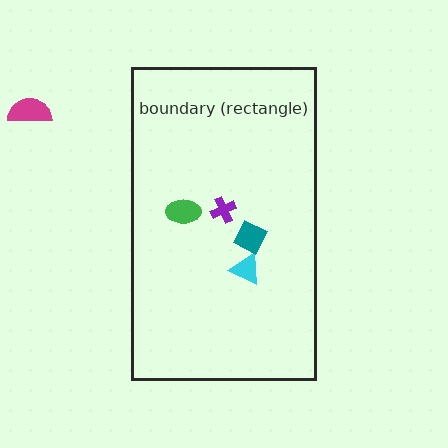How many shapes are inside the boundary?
4 inside, 1 outside.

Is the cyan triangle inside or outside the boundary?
Inside.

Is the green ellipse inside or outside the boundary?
Inside.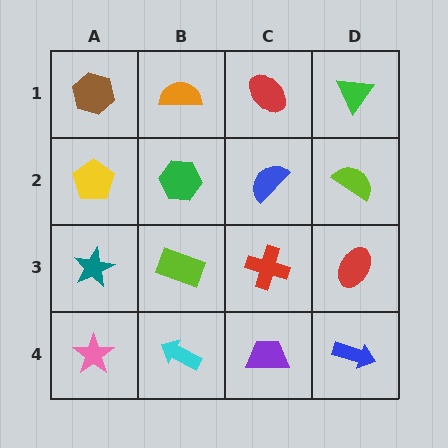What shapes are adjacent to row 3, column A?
A yellow pentagon (row 2, column A), a pink star (row 4, column A), a lime rectangle (row 3, column B).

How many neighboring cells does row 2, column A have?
3.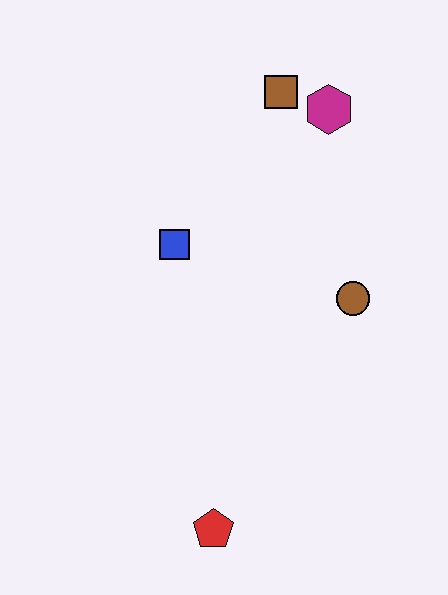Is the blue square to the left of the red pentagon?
Yes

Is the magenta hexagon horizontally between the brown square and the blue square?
No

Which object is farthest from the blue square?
The red pentagon is farthest from the blue square.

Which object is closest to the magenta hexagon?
The brown square is closest to the magenta hexagon.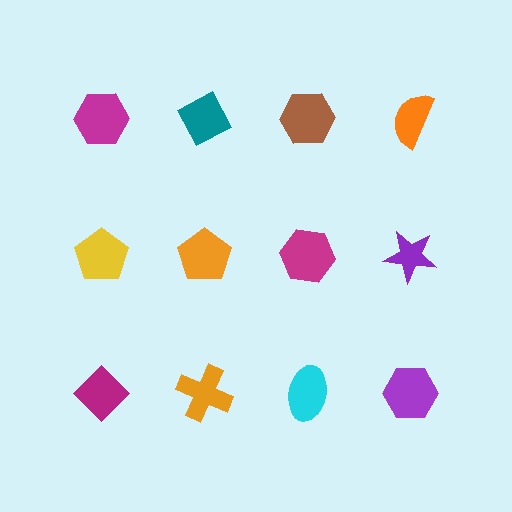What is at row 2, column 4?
A purple star.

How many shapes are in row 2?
4 shapes.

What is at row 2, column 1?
A yellow pentagon.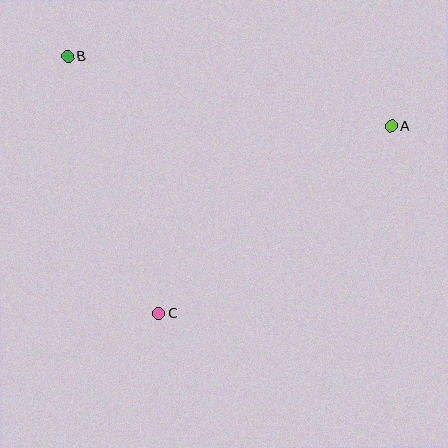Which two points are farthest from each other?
Points A and B are farthest from each other.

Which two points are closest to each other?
Points B and C are closest to each other.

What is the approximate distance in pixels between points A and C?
The distance between A and C is approximately 299 pixels.